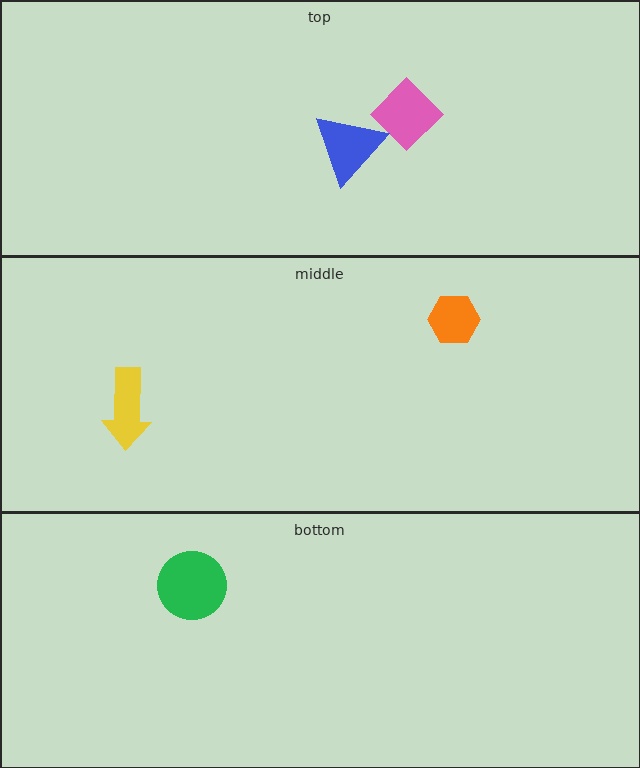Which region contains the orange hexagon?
The middle region.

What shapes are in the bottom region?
The green circle.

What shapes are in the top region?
The pink diamond, the blue triangle.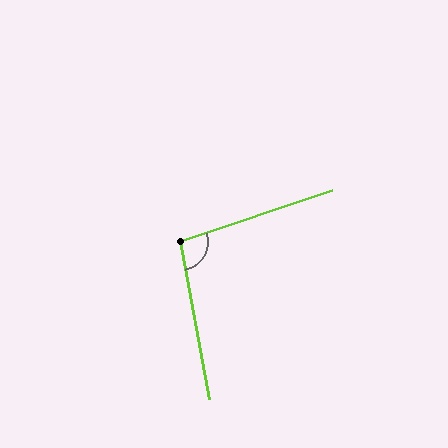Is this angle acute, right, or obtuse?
It is obtuse.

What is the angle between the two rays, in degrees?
Approximately 98 degrees.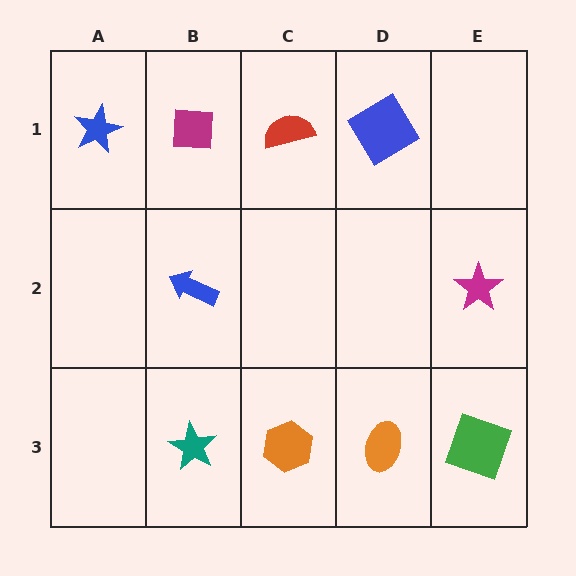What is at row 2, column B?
A blue arrow.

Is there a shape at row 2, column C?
No, that cell is empty.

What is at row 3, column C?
An orange hexagon.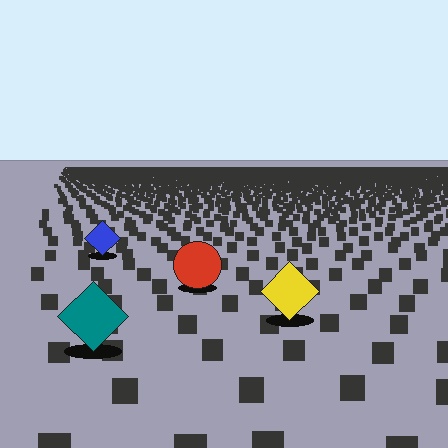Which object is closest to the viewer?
The teal diamond is closest. The texture marks near it are larger and more spread out.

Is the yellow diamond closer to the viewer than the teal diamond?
No. The teal diamond is closer — you can tell from the texture gradient: the ground texture is coarser near it.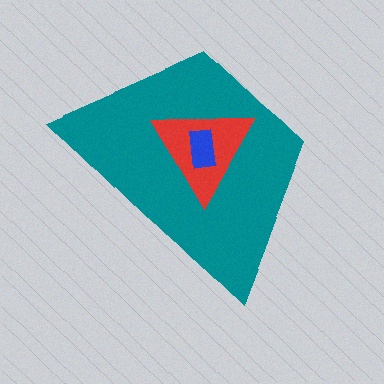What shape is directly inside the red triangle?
The blue rectangle.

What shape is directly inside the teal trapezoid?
The red triangle.